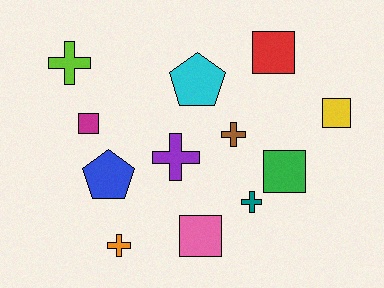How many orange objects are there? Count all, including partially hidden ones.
There is 1 orange object.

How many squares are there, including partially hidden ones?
There are 5 squares.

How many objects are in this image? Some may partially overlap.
There are 12 objects.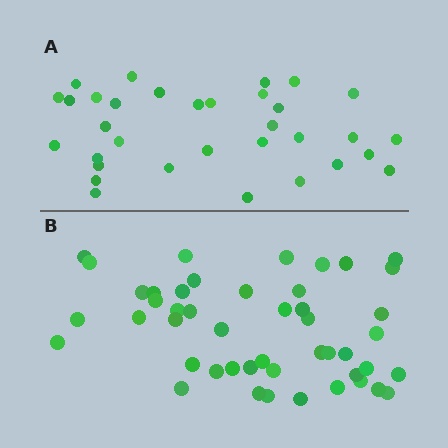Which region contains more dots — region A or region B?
Region B (the bottom region) has more dots.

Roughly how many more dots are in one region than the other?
Region B has approximately 15 more dots than region A.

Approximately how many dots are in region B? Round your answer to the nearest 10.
About 50 dots. (The exact count is 47, which rounds to 50.)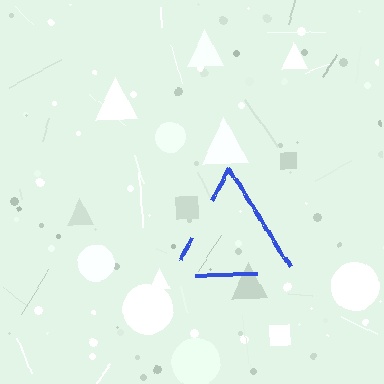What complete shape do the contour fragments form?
The contour fragments form a triangle.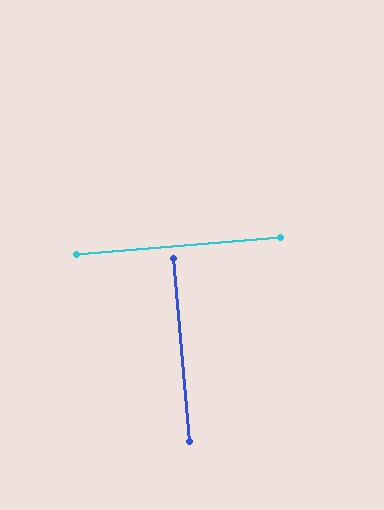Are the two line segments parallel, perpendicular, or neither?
Perpendicular — they meet at approximately 90°.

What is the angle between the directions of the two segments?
Approximately 90 degrees.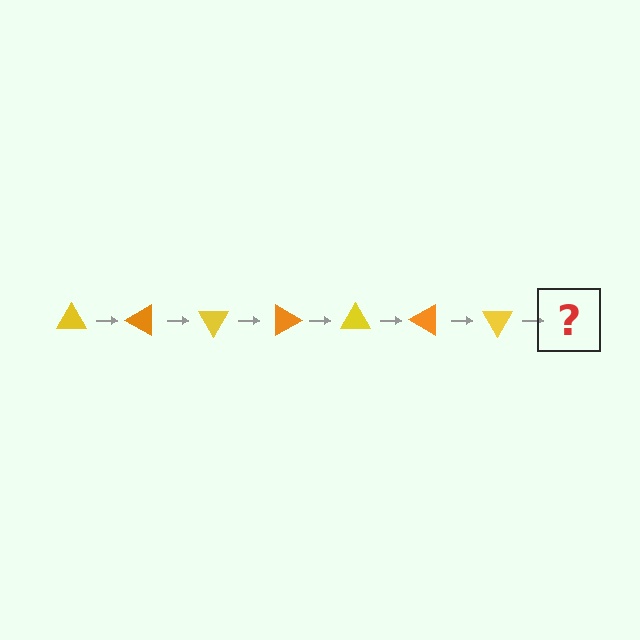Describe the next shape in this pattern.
It should be an orange triangle, rotated 210 degrees from the start.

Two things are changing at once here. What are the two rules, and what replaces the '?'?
The two rules are that it rotates 30 degrees each step and the color cycles through yellow and orange. The '?' should be an orange triangle, rotated 210 degrees from the start.